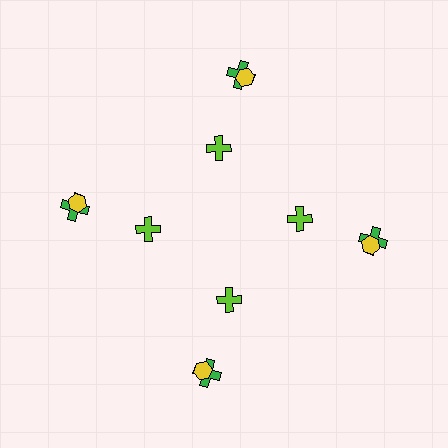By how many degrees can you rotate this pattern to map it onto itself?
The pattern maps onto itself every 90 degrees of rotation.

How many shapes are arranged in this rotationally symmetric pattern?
There are 12 shapes, arranged in 4 groups of 3.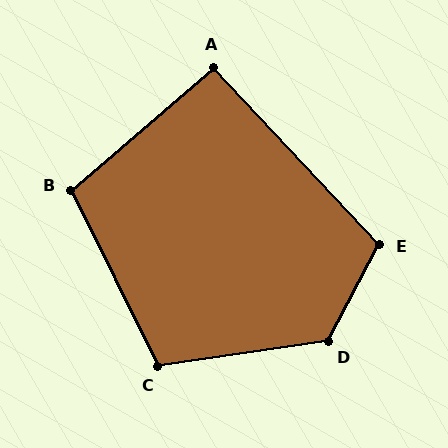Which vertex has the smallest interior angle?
A, at approximately 92 degrees.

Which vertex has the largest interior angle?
D, at approximately 126 degrees.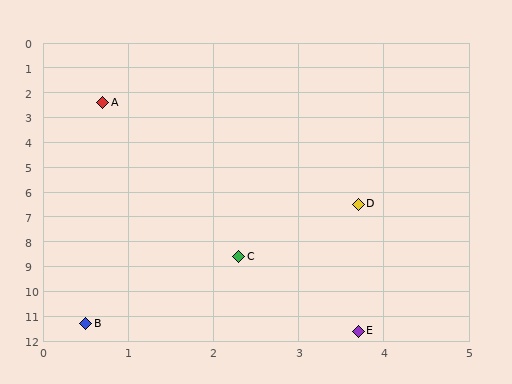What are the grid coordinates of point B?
Point B is at approximately (0.5, 11.3).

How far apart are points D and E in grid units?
Points D and E are about 5.1 grid units apart.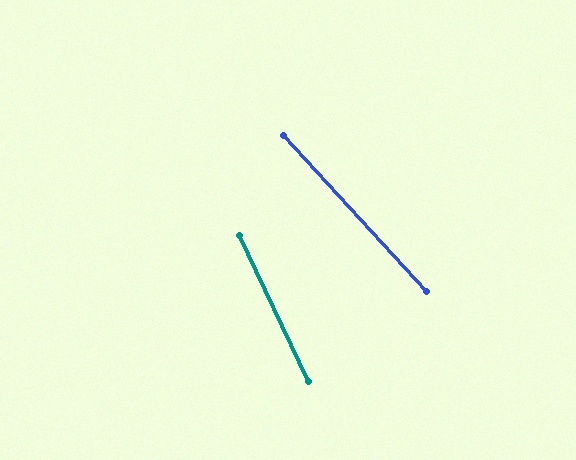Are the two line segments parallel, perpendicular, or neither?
Neither parallel nor perpendicular — they differ by about 17°.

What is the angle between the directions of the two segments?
Approximately 17 degrees.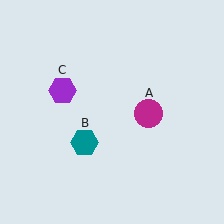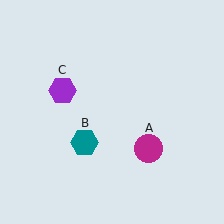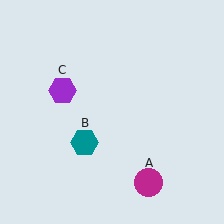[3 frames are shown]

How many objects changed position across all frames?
1 object changed position: magenta circle (object A).